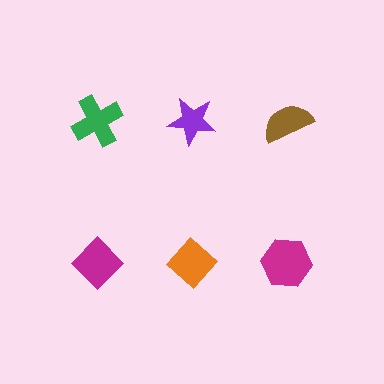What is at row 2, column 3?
A magenta hexagon.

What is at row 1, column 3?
A brown semicircle.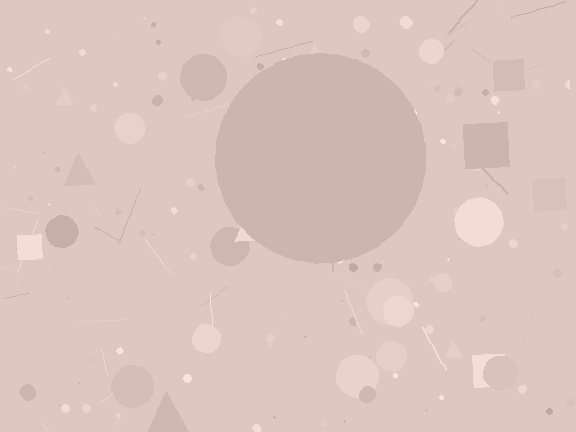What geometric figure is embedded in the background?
A circle is embedded in the background.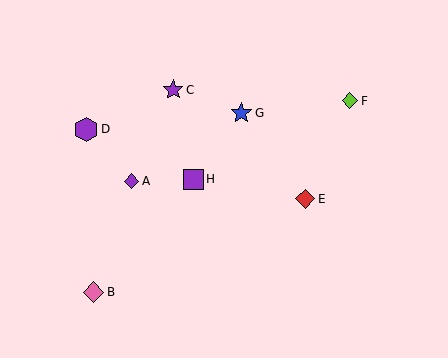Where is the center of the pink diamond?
The center of the pink diamond is at (94, 292).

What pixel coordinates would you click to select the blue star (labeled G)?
Click at (241, 113) to select the blue star G.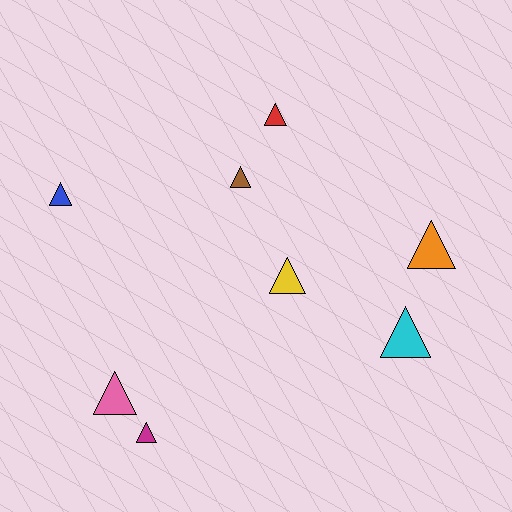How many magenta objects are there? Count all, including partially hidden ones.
There is 1 magenta object.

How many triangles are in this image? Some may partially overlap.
There are 8 triangles.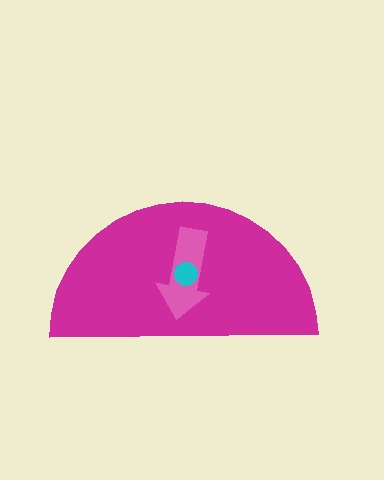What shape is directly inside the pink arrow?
The cyan circle.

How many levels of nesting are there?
3.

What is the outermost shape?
The magenta semicircle.